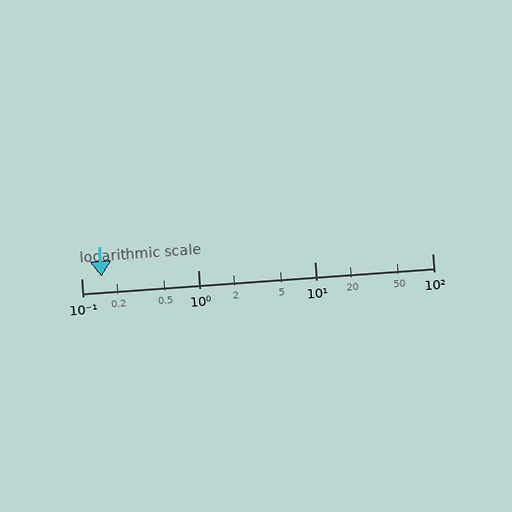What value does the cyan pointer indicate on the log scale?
The pointer indicates approximately 0.15.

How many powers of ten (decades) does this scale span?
The scale spans 3 decades, from 0.1 to 100.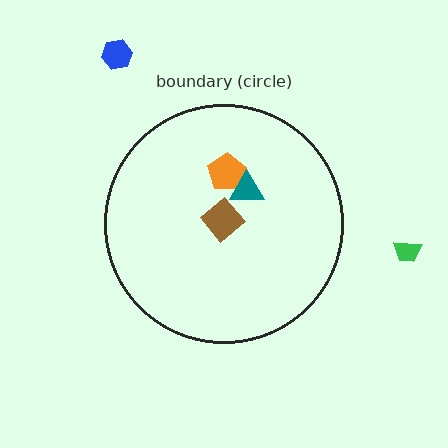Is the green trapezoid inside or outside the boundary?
Outside.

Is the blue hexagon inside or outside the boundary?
Outside.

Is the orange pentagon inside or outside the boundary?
Inside.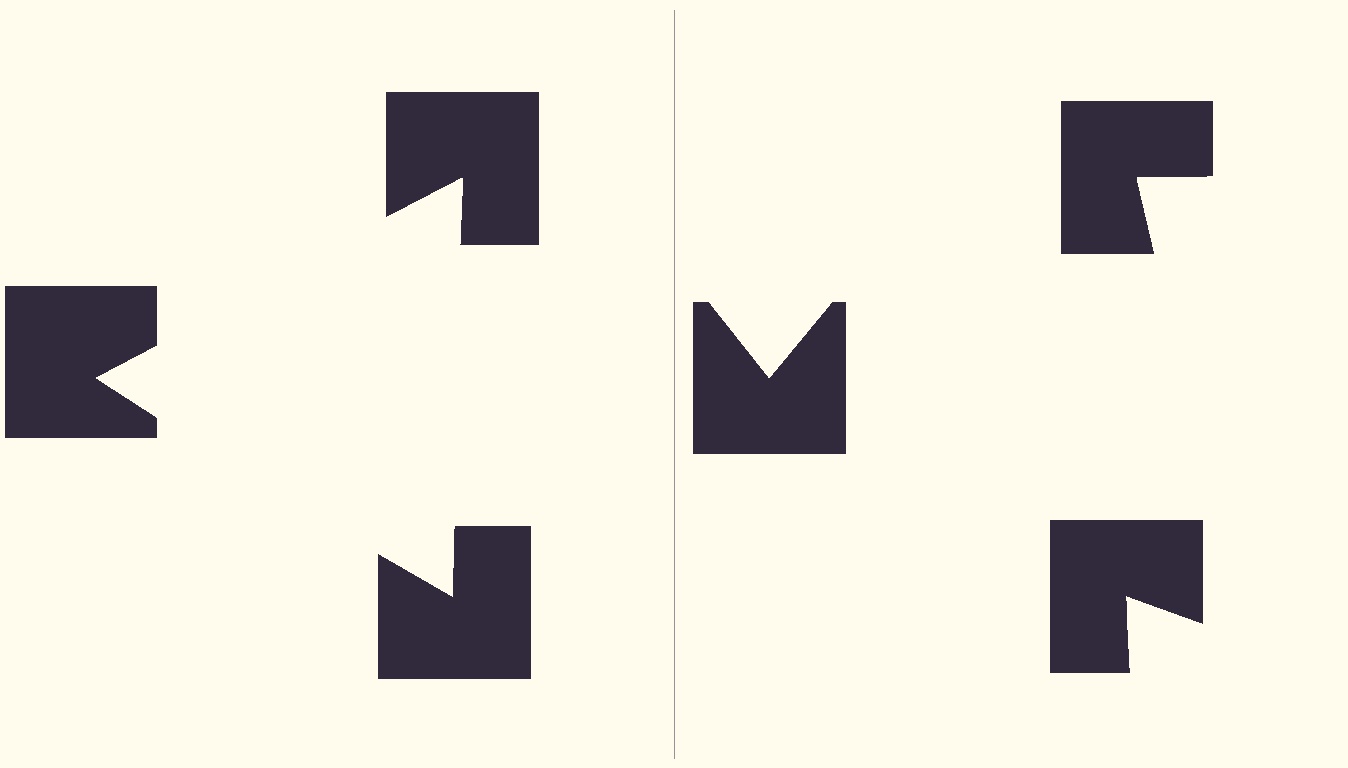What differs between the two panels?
The notched squares are positioned identically on both sides; only the wedge orientations differ. On the left they align to a triangle; on the right they are misaligned.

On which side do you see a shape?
An illusory triangle appears on the left side. On the right side the wedge cuts are rotated, so no coherent shape forms.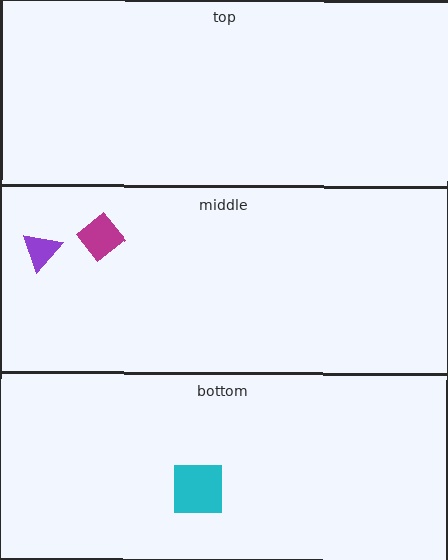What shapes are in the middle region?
The magenta diamond, the purple triangle.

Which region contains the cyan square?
The bottom region.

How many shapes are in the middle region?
2.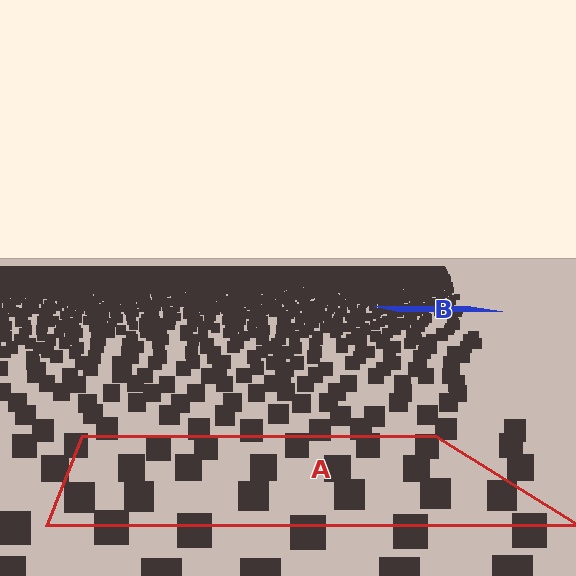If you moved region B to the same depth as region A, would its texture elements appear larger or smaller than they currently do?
They would appear larger. At a closer depth, the same texture elements are projected at a bigger on-screen size.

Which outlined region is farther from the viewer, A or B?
Region B is farther from the viewer — the texture elements inside it appear smaller and more densely packed.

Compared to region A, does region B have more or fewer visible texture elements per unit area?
Region B has more texture elements per unit area — they are packed more densely because it is farther away.